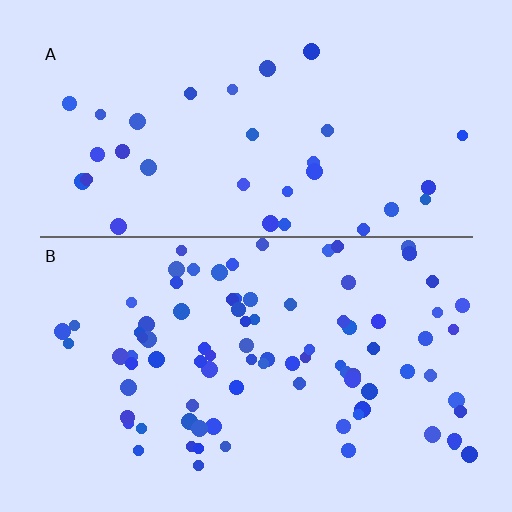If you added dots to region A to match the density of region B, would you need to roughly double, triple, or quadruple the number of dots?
Approximately triple.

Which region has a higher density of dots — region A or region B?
B (the bottom).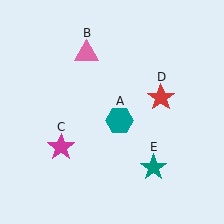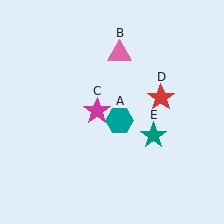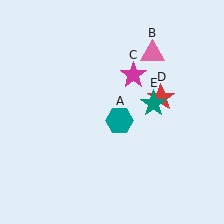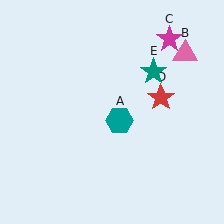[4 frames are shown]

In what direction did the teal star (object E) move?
The teal star (object E) moved up.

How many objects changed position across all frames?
3 objects changed position: pink triangle (object B), magenta star (object C), teal star (object E).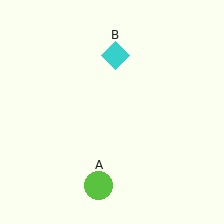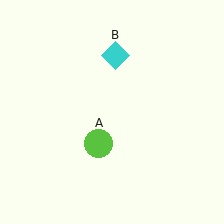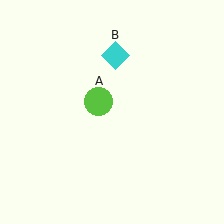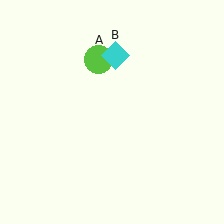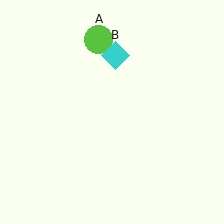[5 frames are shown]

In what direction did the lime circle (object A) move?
The lime circle (object A) moved up.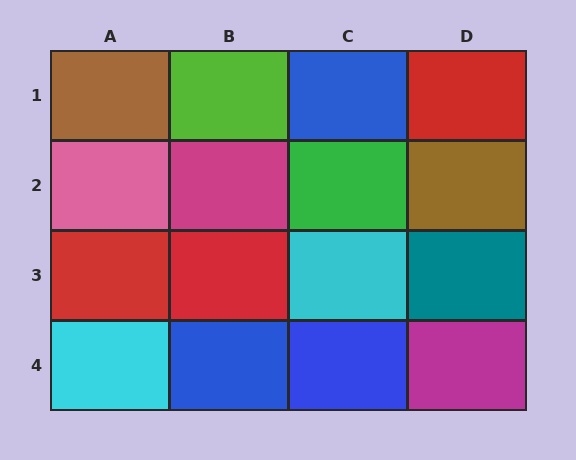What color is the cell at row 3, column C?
Cyan.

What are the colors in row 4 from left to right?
Cyan, blue, blue, magenta.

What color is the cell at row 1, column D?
Red.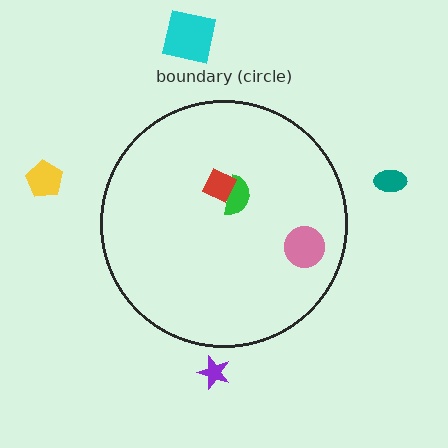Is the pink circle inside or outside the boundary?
Inside.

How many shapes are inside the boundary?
3 inside, 4 outside.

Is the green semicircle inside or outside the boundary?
Inside.